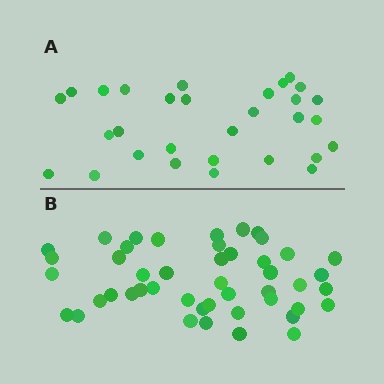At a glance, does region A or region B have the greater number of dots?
Region B (the bottom region) has more dots.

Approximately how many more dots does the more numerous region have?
Region B has approximately 15 more dots than region A.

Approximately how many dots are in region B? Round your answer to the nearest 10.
About 50 dots. (The exact count is 46, which rounds to 50.)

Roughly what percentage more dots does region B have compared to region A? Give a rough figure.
About 55% more.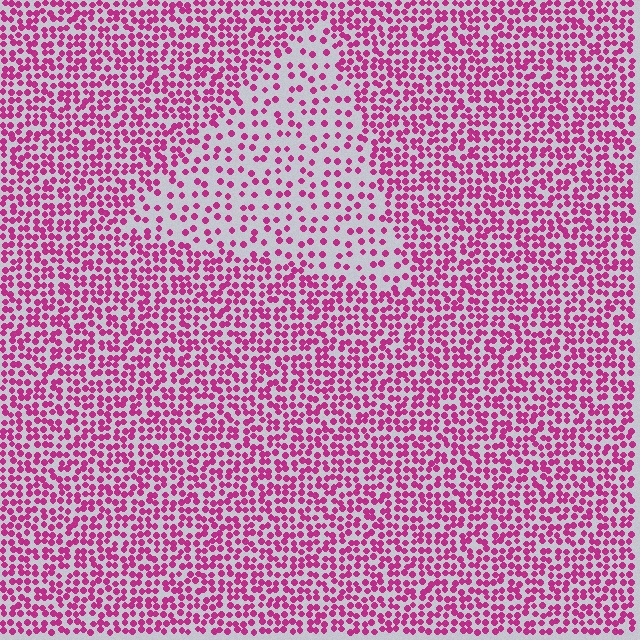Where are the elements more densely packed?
The elements are more densely packed outside the triangle boundary.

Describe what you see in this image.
The image contains small magenta elements arranged at two different densities. A triangle-shaped region is visible where the elements are less densely packed than the surrounding area.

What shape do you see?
I see a triangle.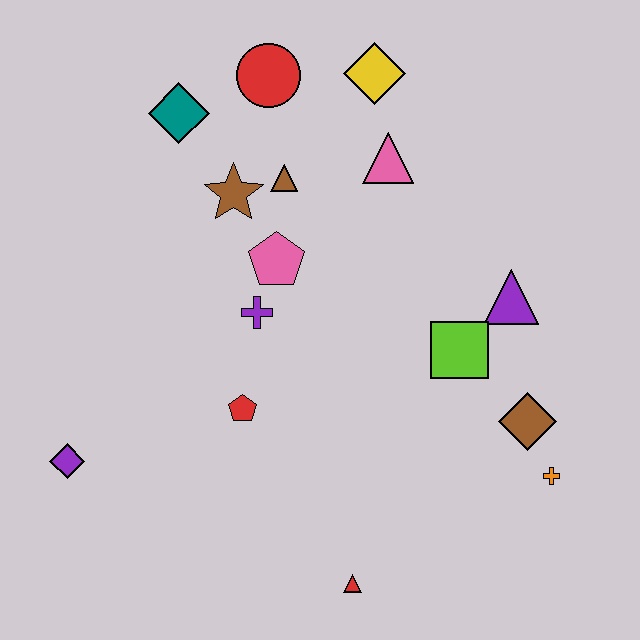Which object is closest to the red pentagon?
The purple cross is closest to the red pentagon.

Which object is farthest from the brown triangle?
The red triangle is farthest from the brown triangle.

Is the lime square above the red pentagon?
Yes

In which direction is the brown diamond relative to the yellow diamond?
The brown diamond is below the yellow diamond.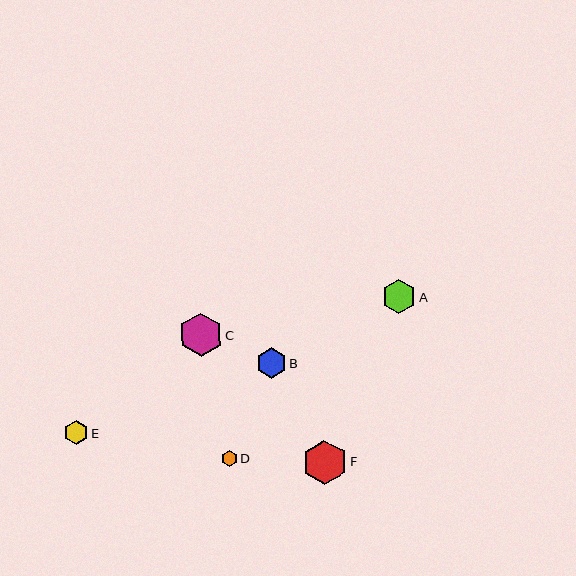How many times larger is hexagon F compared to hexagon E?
Hexagon F is approximately 1.9 times the size of hexagon E.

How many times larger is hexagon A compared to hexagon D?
Hexagon A is approximately 2.1 times the size of hexagon D.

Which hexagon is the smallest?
Hexagon D is the smallest with a size of approximately 16 pixels.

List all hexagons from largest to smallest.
From largest to smallest: F, C, A, B, E, D.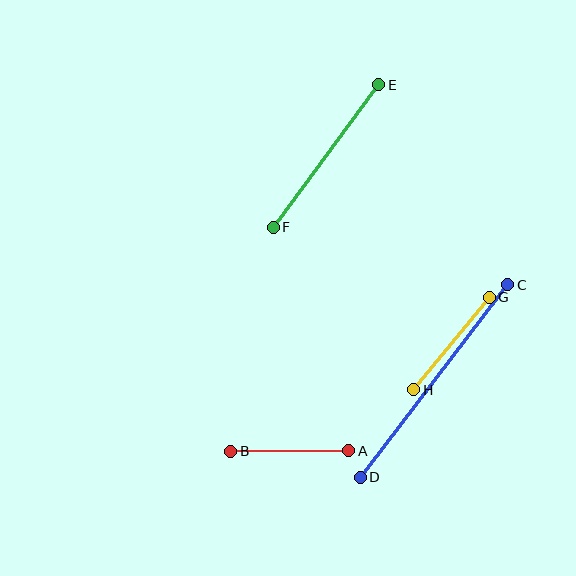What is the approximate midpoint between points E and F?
The midpoint is at approximately (326, 156) pixels.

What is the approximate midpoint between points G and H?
The midpoint is at approximately (451, 343) pixels.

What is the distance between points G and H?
The distance is approximately 119 pixels.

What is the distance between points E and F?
The distance is approximately 177 pixels.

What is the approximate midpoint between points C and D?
The midpoint is at approximately (434, 381) pixels.